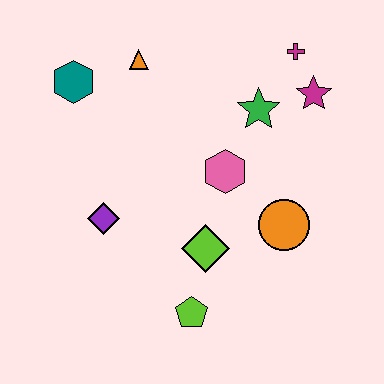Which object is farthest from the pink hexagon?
The teal hexagon is farthest from the pink hexagon.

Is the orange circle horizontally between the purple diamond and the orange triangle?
No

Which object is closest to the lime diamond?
The lime pentagon is closest to the lime diamond.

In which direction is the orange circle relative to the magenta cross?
The orange circle is below the magenta cross.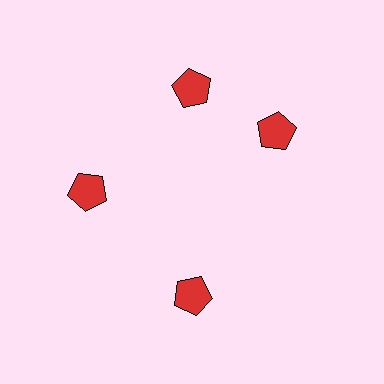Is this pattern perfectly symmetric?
No. The 4 red pentagons are arranged in a ring, but one element near the 3 o'clock position is rotated out of alignment along the ring, breaking the 4-fold rotational symmetry.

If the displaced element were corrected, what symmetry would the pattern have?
It would have 4-fold rotational symmetry — the pattern would map onto itself every 90 degrees.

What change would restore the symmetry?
The symmetry would be restored by rotating it back into even spacing with its neighbors so that all 4 pentagons sit at equal angles and equal distance from the center.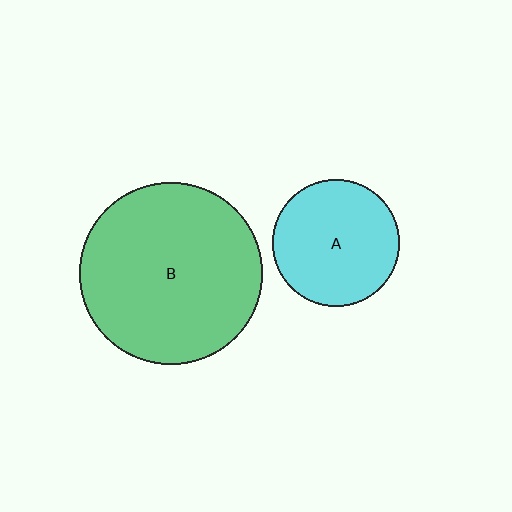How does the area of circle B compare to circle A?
Approximately 2.1 times.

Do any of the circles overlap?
No, none of the circles overlap.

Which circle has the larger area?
Circle B (green).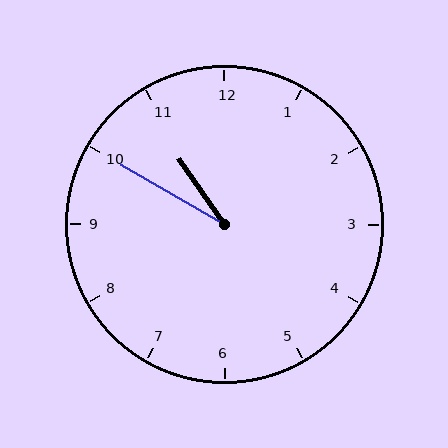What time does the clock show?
10:50.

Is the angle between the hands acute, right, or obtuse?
It is acute.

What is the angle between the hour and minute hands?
Approximately 25 degrees.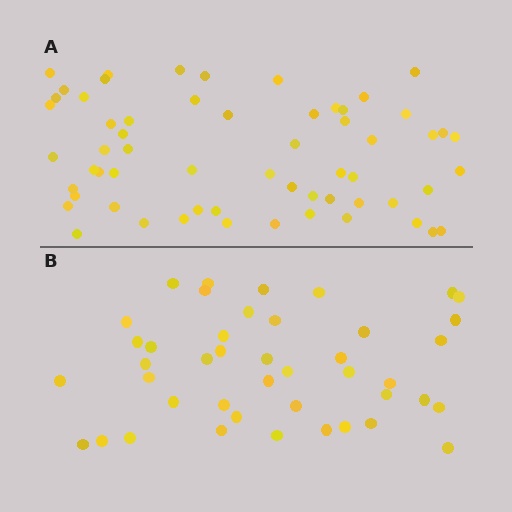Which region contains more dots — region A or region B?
Region A (the top region) has more dots.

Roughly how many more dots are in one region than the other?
Region A has approximately 15 more dots than region B.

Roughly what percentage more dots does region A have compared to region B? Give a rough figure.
About 40% more.